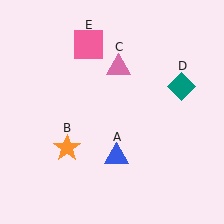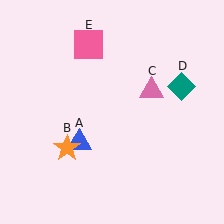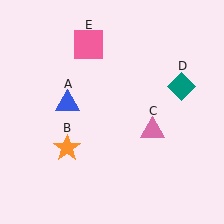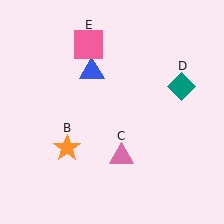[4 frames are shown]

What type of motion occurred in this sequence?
The blue triangle (object A), pink triangle (object C) rotated clockwise around the center of the scene.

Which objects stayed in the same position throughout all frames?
Orange star (object B) and teal diamond (object D) and pink square (object E) remained stationary.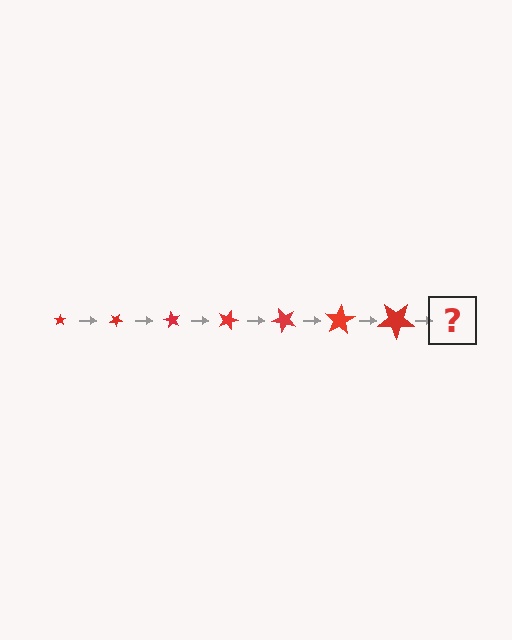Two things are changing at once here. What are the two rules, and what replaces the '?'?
The two rules are that the star grows larger each step and it rotates 30 degrees each step. The '?' should be a star, larger than the previous one and rotated 210 degrees from the start.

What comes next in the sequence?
The next element should be a star, larger than the previous one and rotated 210 degrees from the start.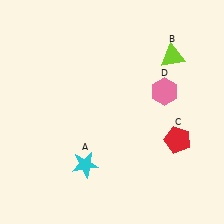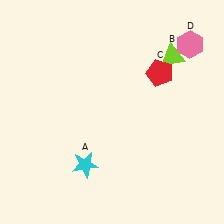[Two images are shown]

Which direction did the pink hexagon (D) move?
The pink hexagon (D) moved up.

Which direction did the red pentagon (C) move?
The red pentagon (C) moved up.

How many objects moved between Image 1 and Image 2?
2 objects moved between the two images.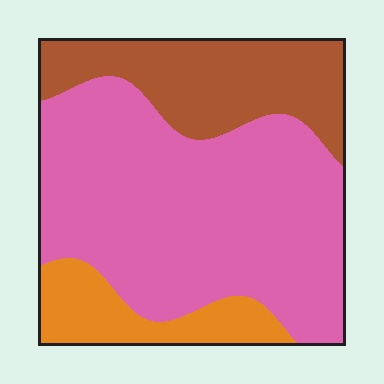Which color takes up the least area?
Orange, at roughly 15%.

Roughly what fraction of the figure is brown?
Brown covers 25% of the figure.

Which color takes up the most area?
Pink, at roughly 60%.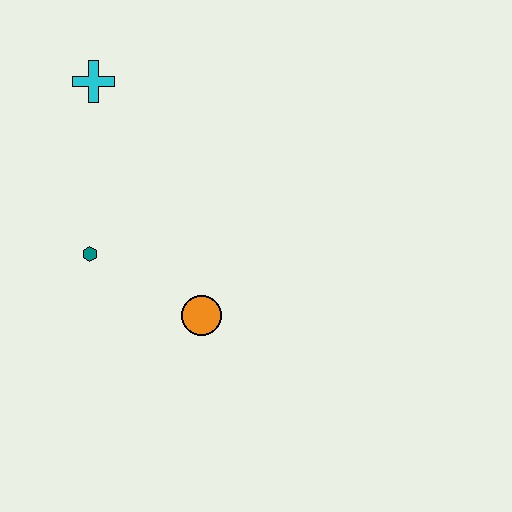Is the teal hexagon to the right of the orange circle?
No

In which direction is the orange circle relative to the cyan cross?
The orange circle is below the cyan cross.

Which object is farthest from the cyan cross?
The orange circle is farthest from the cyan cross.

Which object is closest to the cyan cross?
The teal hexagon is closest to the cyan cross.